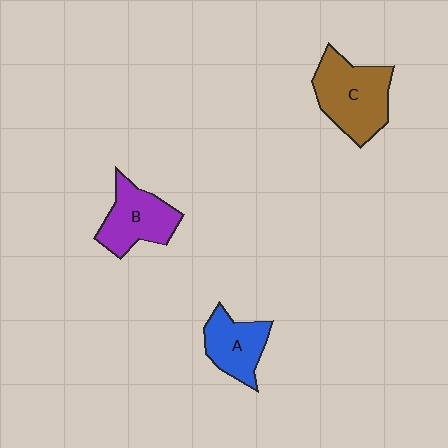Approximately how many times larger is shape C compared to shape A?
Approximately 1.5 times.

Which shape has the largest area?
Shape C (brown).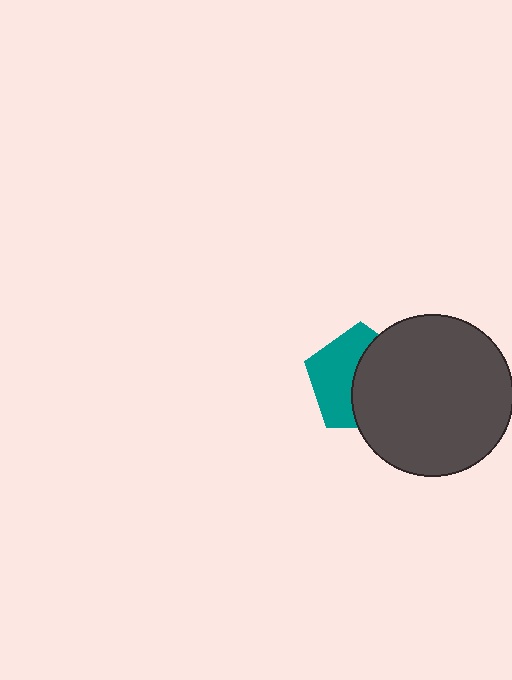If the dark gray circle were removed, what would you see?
You would see the complete teal pentagon.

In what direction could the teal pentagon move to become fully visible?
The teal pentagon could move left. That would shift it out from behind the dark gray circle entirely.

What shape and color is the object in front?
The object in front is a dark gray circle.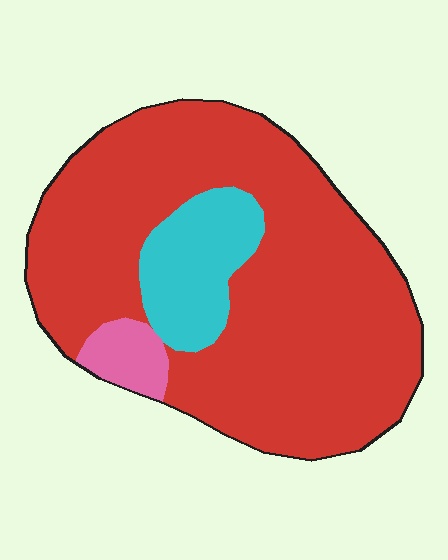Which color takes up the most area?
Red, at roughly 80%.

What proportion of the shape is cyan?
Cyan covers 14% of the shape.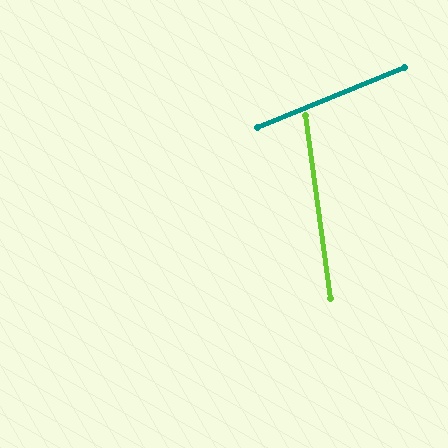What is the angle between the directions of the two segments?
Approximately 76 degrees.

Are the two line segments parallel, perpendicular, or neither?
Neither parallel nor perpendicular — they differ by about 76°.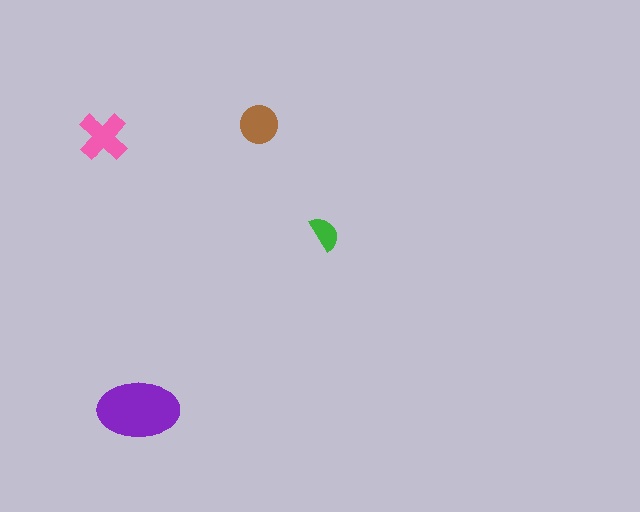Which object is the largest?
The purple ellipse.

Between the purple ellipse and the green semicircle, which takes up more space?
The purple ellipse.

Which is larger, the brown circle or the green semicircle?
The brown circle.